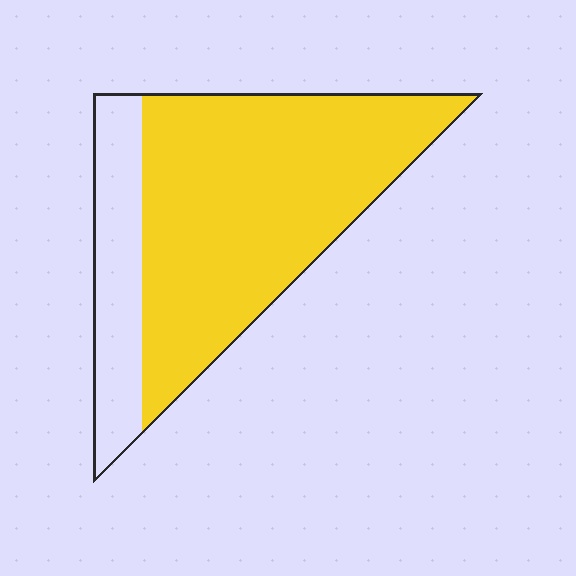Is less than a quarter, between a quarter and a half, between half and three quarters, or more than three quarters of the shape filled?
More than three quarters.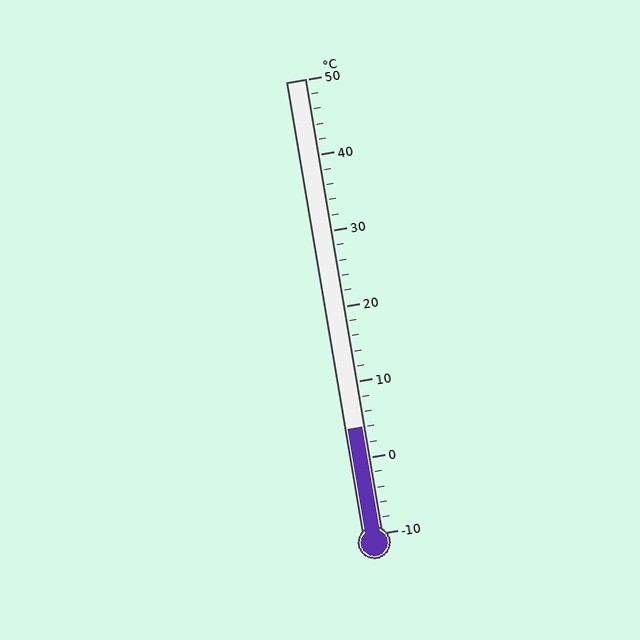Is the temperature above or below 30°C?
The temperature is below 30°C.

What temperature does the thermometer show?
The thermometer shows approximately 4°C.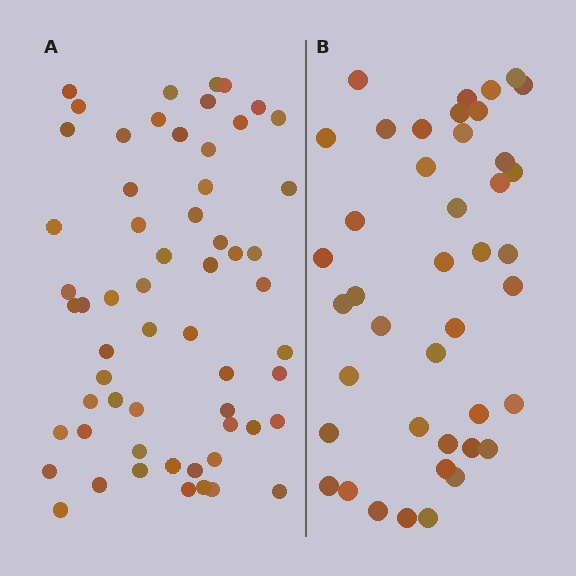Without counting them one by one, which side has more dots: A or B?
Region A (the left region) has more dots.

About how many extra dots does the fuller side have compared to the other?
Region A has approximately 15 more dots than region B.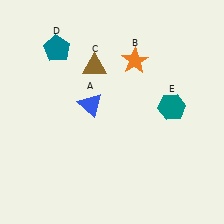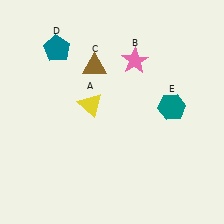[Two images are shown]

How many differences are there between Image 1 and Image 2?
There are 2 differences between the two images.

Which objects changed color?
A changed from blue to yellow. B changed from orange to pink.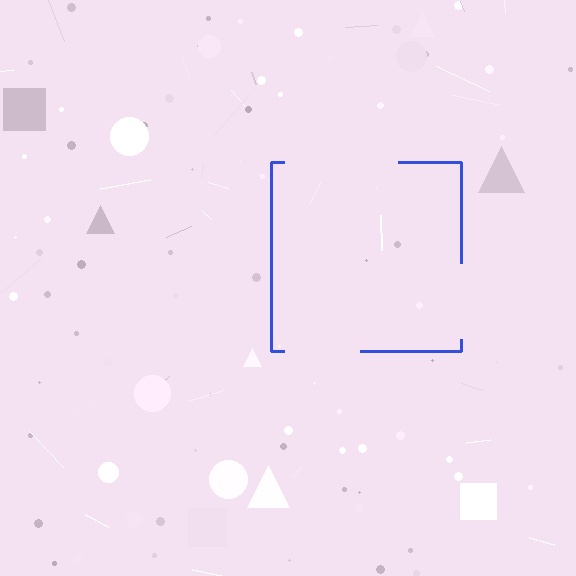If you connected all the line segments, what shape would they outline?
They would outline a square.